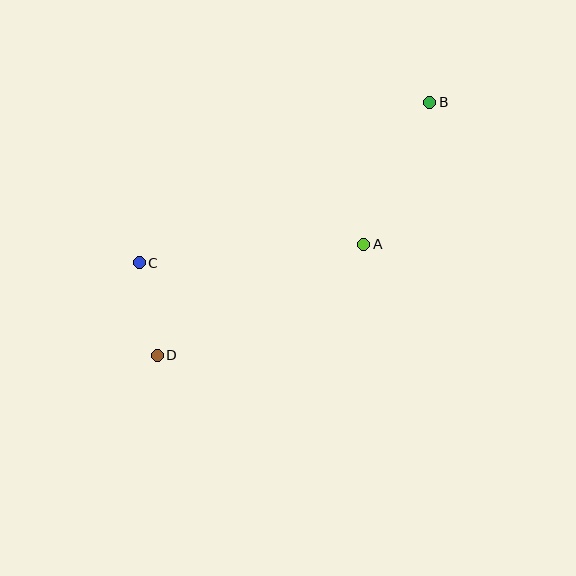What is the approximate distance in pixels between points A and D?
The distance between A and D is approximately 234 pixels.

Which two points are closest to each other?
Points C and D are closest to each other.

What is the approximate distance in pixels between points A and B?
The distance between A and B is approximately 157 pixels.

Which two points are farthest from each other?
Points B and D are farthest from each other.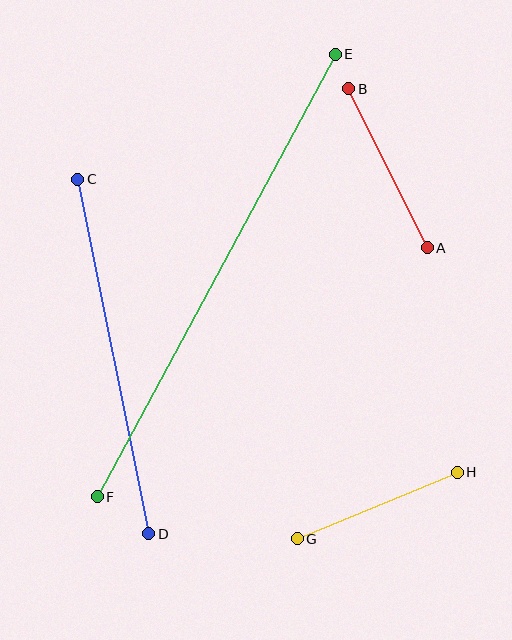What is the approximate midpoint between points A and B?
The midpoint is at approximately (388, 168) pixels.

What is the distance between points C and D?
The distance is approximately 361 pixels.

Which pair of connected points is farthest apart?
Points E and F are farthest apart.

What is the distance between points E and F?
The distance is approximately 503 pixels.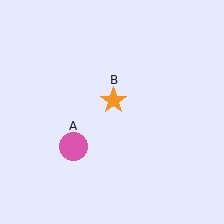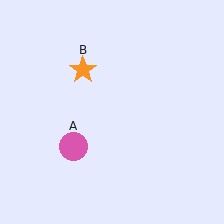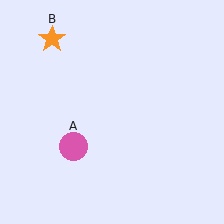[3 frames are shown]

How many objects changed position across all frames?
1 object changed position: orange star (object B).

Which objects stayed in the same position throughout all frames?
Pink circle (object A) remained stationary.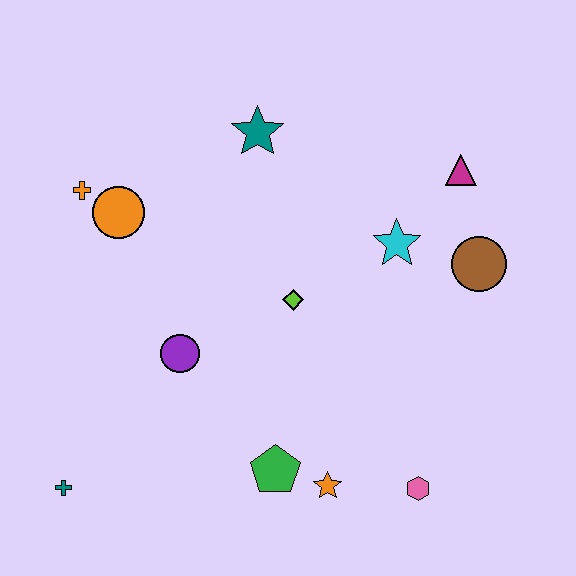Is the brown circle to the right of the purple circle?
Yes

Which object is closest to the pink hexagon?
The orange star is closest to the pink hexagon.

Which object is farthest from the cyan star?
The teal cross is farthest from the cyan star.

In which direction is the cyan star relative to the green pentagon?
The cyan star is above the green pentagon.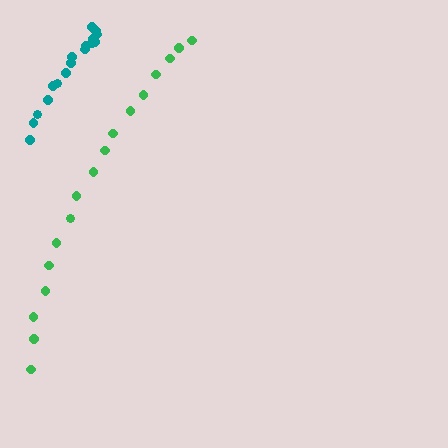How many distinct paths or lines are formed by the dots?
There are 2 distinct paths.